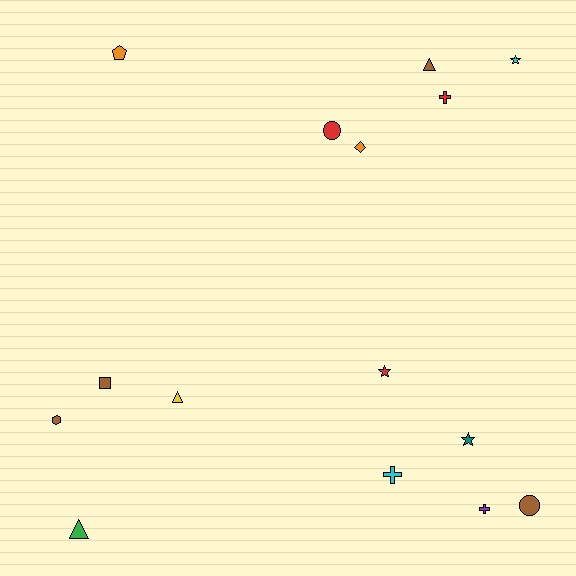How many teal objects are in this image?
There is 1 teal object.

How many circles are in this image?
There are 2 circles.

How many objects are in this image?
There are 15 objects.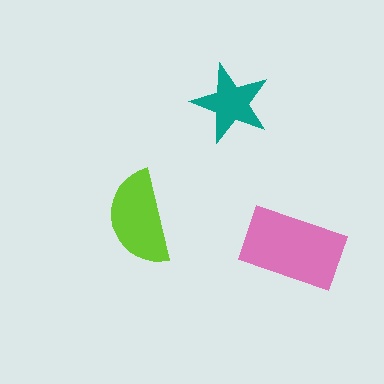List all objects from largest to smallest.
The pink rectangle, the lime semicircle, the teal star.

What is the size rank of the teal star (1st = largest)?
3rd.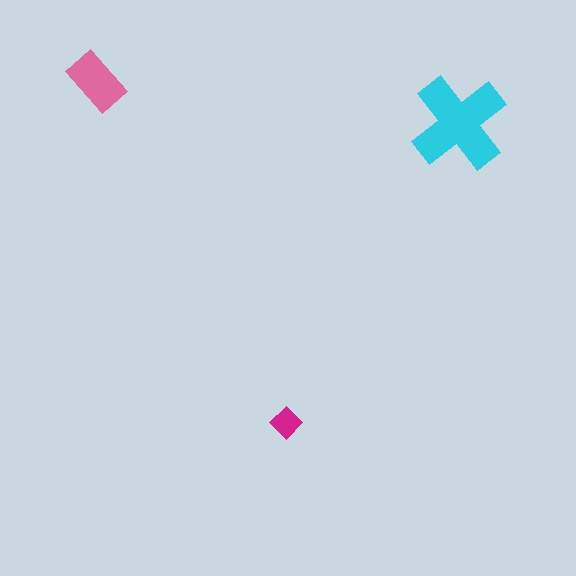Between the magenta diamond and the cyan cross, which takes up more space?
The cyan cross.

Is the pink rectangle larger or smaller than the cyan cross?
Smaller.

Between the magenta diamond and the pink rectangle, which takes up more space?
The pink rectangle.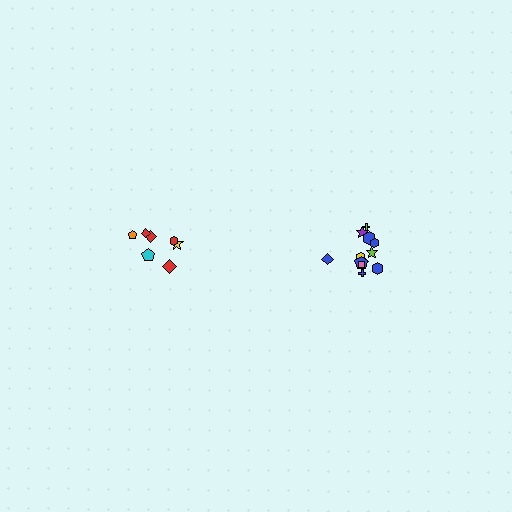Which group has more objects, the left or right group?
The right group.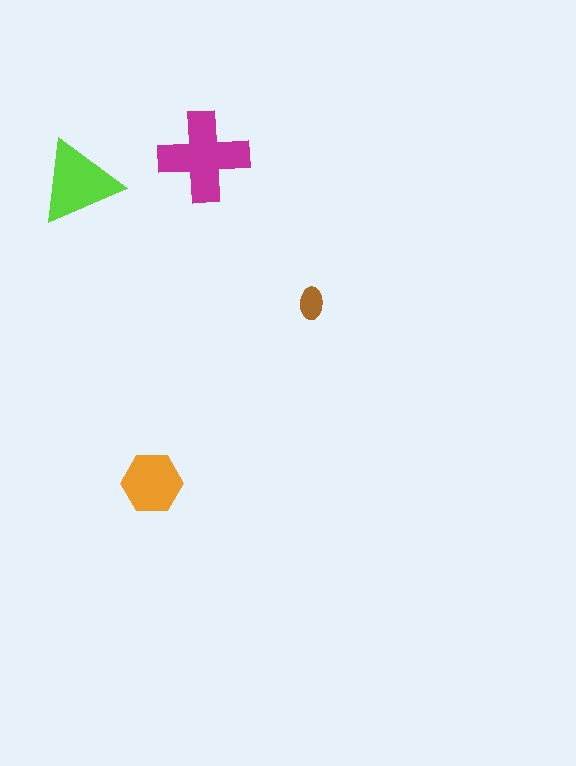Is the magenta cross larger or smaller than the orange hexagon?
Larger.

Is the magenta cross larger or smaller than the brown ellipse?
Larger.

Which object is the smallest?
The brown ellipse.